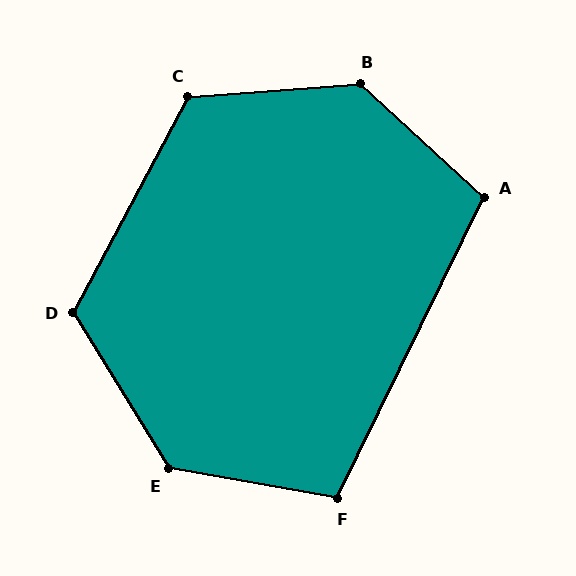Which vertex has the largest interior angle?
B, at approximately 133 degrees.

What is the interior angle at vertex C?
Approximately 122 degrees (obtuse).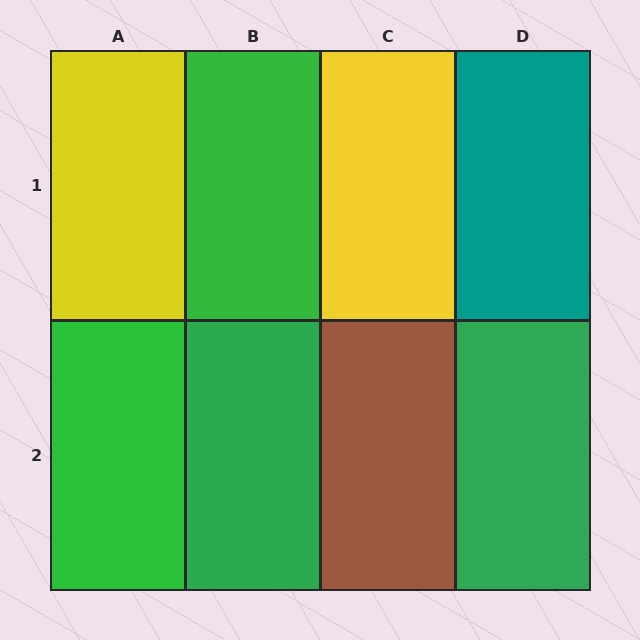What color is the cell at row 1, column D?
Teal.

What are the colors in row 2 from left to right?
Green, green, brown, green.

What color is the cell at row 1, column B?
Green.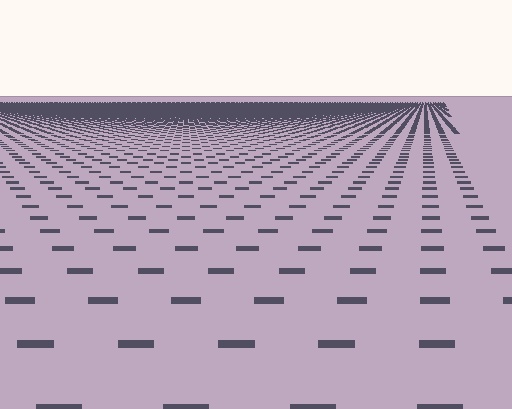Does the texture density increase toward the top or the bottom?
Density increases toward the top.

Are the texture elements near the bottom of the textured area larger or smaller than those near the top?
Larger. Near the bottom, elements are closer to the viewer and appear at a bigger on-screen size.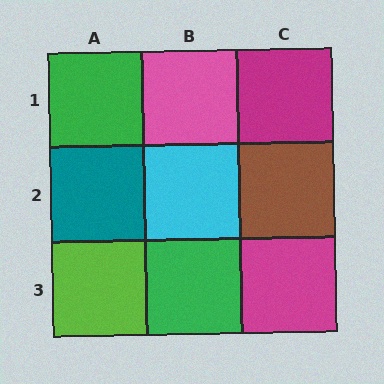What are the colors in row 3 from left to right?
Lime, green, magenta.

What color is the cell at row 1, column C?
Magenta.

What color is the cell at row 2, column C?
Brown.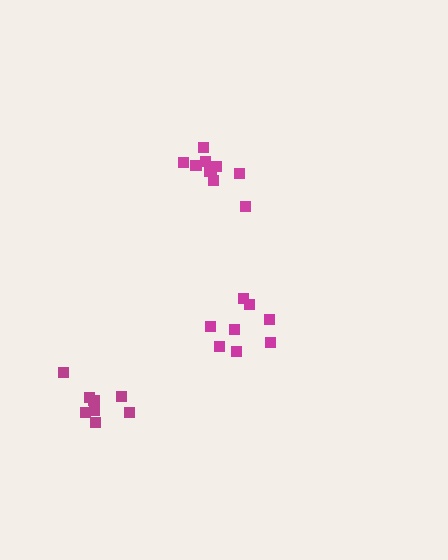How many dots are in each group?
Group 1: 8 dots, Group 2: 11 dots, Group 3: 9 dots (28 total).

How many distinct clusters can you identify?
There are 3 distinct clusters.